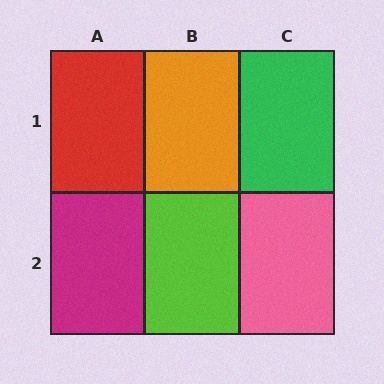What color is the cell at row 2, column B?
Lime.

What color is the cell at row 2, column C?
Pink.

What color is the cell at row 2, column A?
Magenta.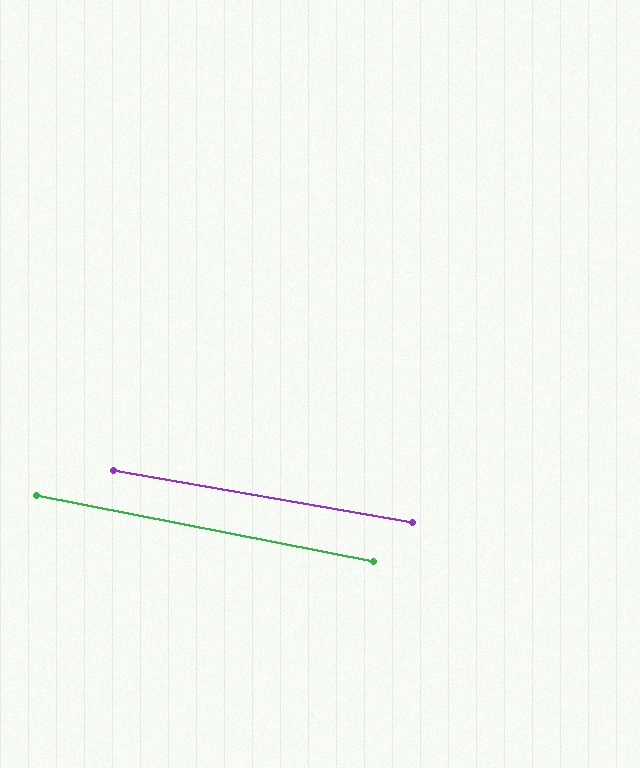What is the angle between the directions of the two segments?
Approximately 1 degree.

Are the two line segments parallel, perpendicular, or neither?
Parallel — their directions differ by only 1.2°.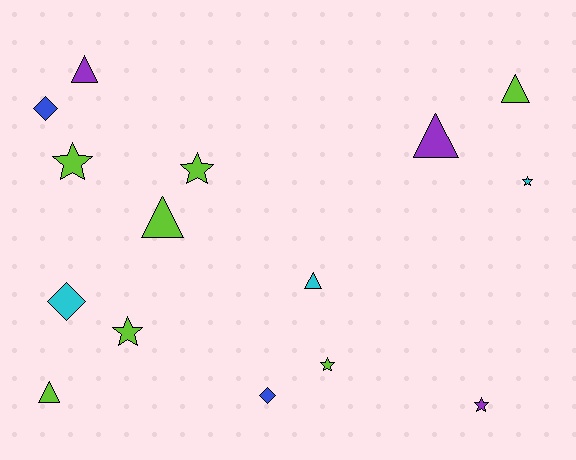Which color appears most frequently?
Lime, with 7 objects.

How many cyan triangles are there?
There is 1 cyan triangle.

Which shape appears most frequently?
Triangle, with 6 objects.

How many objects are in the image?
There are 15 objects.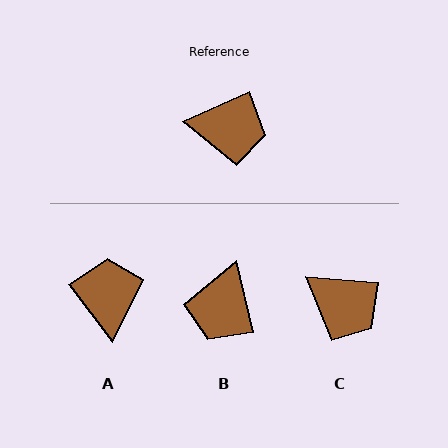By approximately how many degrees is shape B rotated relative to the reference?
Approximately 101 degrees clockwise.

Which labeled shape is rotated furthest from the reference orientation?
A, about 103 degrees away.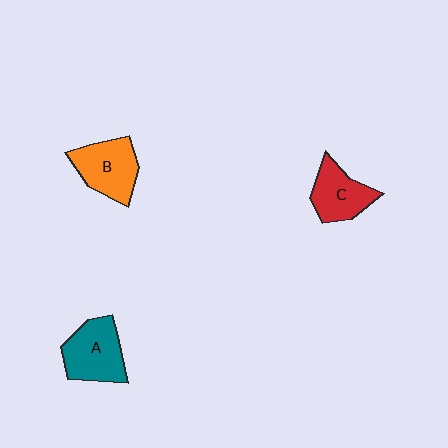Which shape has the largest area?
Shape A (teal).